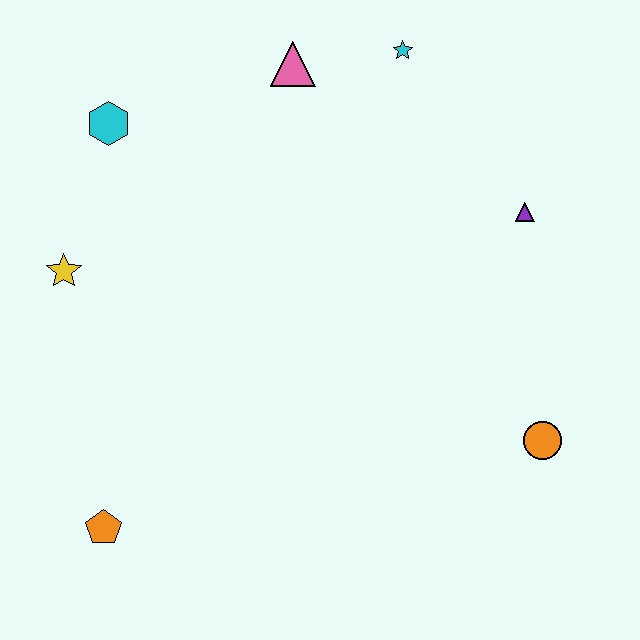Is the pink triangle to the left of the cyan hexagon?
No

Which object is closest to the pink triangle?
The cyan star is closest to the pink triangle.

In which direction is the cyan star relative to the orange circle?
The cyan star is above the orange circle.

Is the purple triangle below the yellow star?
No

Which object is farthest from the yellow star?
The orange circle is farthest from the yellow star.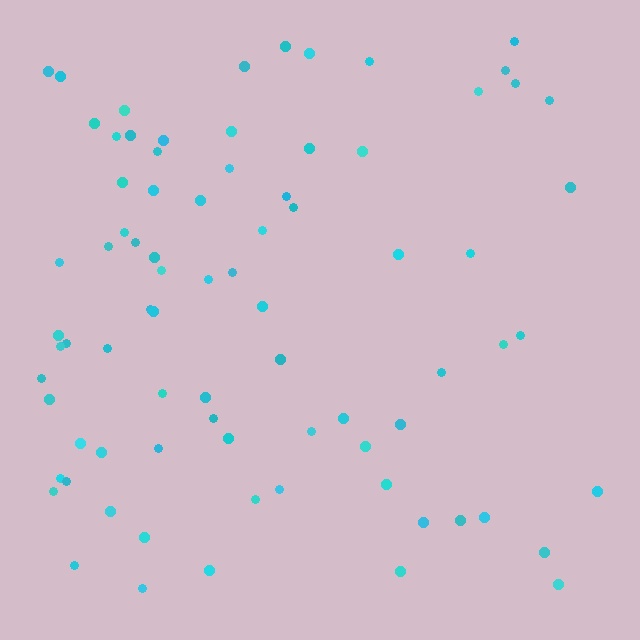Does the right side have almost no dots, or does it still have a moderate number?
Still a moderate number, just noticeably fewer than the left.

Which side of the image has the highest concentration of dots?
The left.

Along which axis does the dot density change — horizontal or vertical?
Horizontal.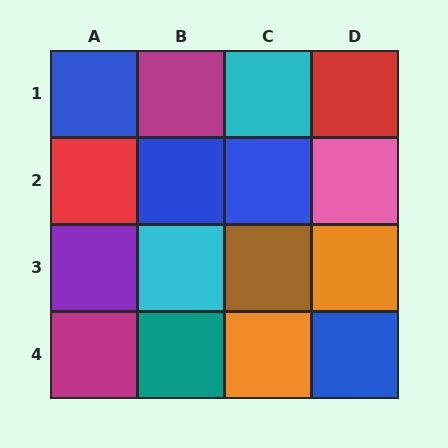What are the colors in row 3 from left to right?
Purple, cyan, brown, orange.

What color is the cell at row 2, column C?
Blue.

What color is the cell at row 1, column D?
Red.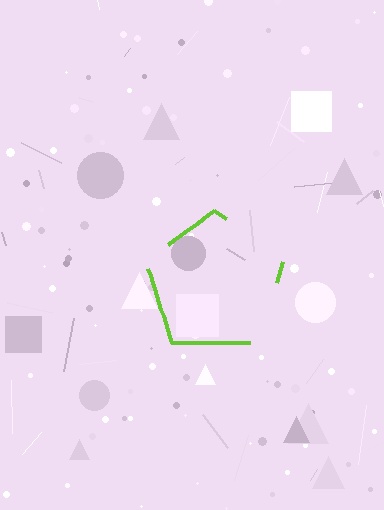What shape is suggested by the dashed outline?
The dashed outline suggests a pentagon.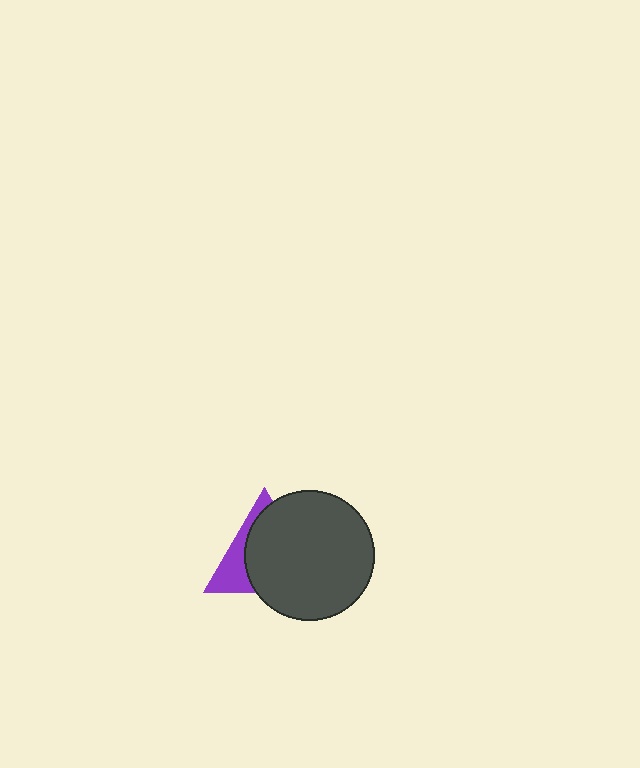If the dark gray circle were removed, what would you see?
You would see the complete purple triangle.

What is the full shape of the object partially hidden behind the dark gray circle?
The partially hidden object is a purple triangle.